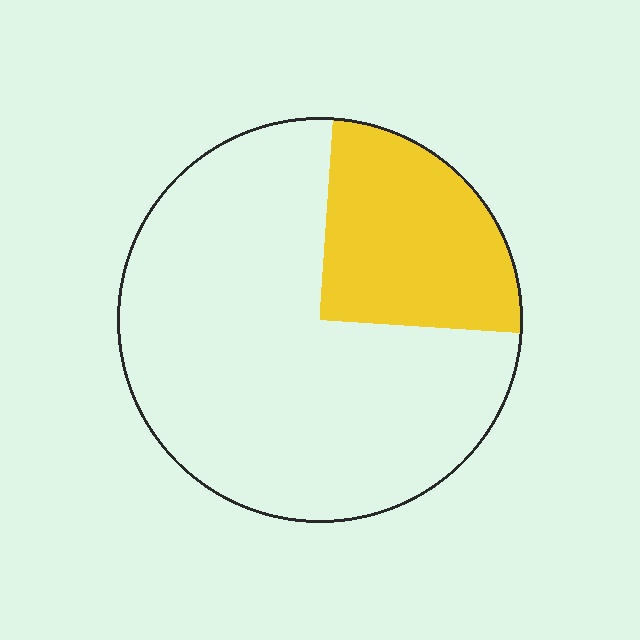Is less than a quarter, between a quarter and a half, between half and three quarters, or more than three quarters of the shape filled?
Between a quarter and a half.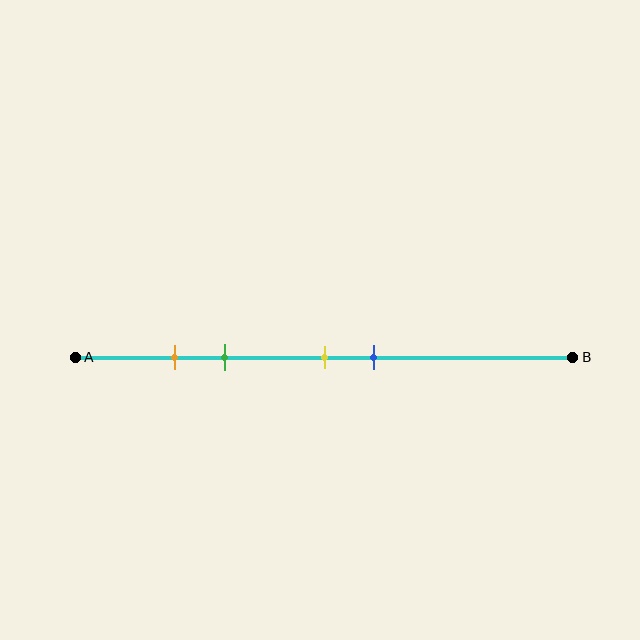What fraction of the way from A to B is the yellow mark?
The yellow mark is approximately 50% (0.5) of the way from A to B.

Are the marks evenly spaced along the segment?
No, the marks are not evenly spaced.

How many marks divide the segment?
There are 4 marks dividing the segment.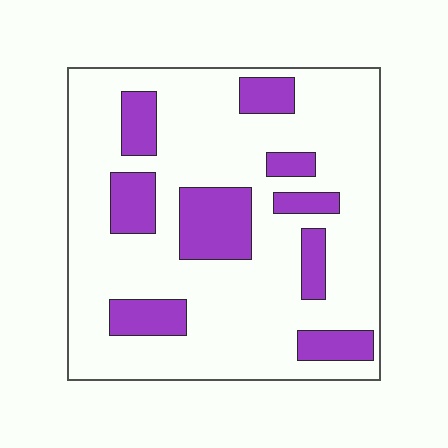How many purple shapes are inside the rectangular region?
9.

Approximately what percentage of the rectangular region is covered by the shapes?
Approximately 25%.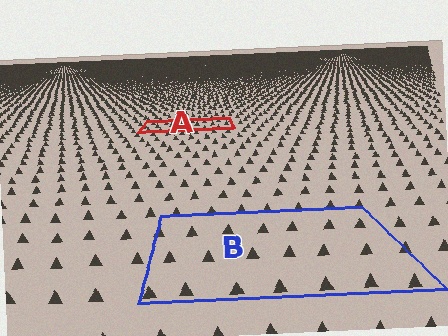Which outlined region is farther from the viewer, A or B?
Region A is farther from the viewer — the texture elements inside it appear smaller and more densely packed.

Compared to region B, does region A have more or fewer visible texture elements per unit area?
Region A has more texture elements per unit area — they are packed more densely because it is farther away.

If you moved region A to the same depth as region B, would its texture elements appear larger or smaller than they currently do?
They would appear larger. At a closer depth, the same texture elements are projected at a bigger on-screen size.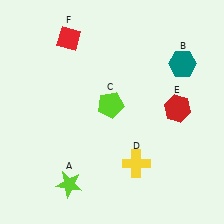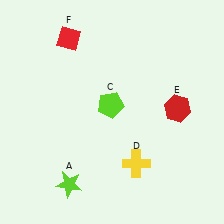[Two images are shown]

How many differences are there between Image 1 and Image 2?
There is 1 difference between the two images.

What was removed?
The teal hexagon (B) was removed in Image 2.